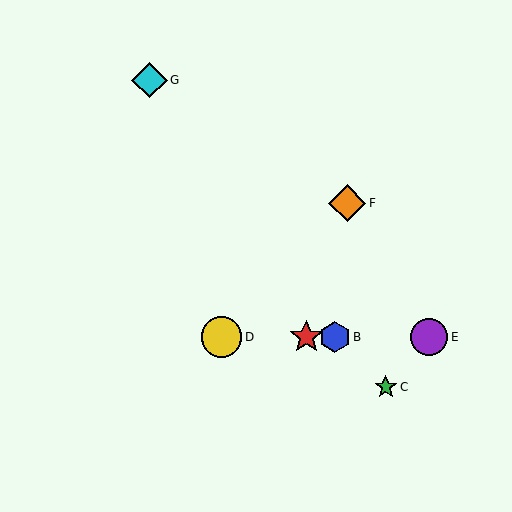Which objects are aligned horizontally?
Objects A, B, D, E are aligned horizontally.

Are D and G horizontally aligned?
No, D is at y≈337 and G is at y≈80.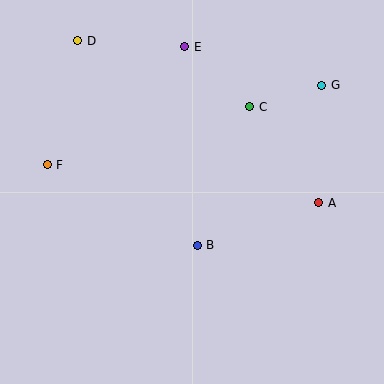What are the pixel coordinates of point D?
Point D is at (78, 41).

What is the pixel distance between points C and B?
The distance between C and B is 148 pixels.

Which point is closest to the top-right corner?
Point G is closest to the top-right corner.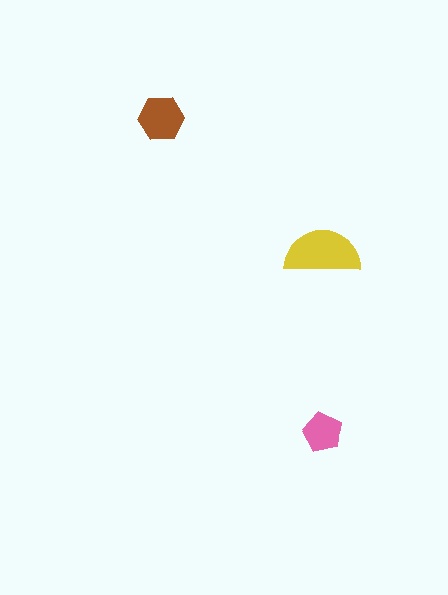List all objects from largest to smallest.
The yellow semicircle, the brown hexagon, the pink pentagon.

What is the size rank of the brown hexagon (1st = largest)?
2nd.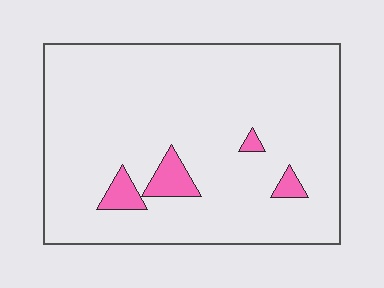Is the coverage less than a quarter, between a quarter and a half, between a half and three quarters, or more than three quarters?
Less than a quarter.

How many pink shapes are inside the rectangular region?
4.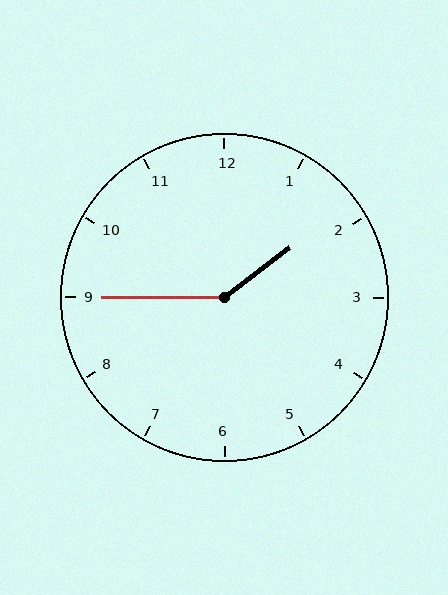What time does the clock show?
1:45.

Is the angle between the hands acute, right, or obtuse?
It is obtuse.